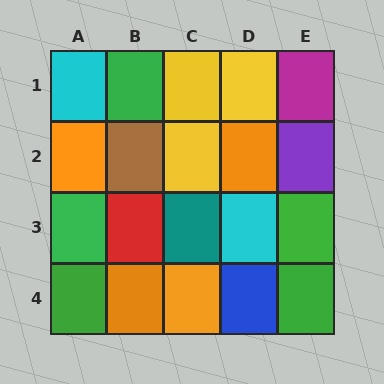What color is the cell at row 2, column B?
Brown.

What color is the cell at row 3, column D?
Cyan.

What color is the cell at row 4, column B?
Orange.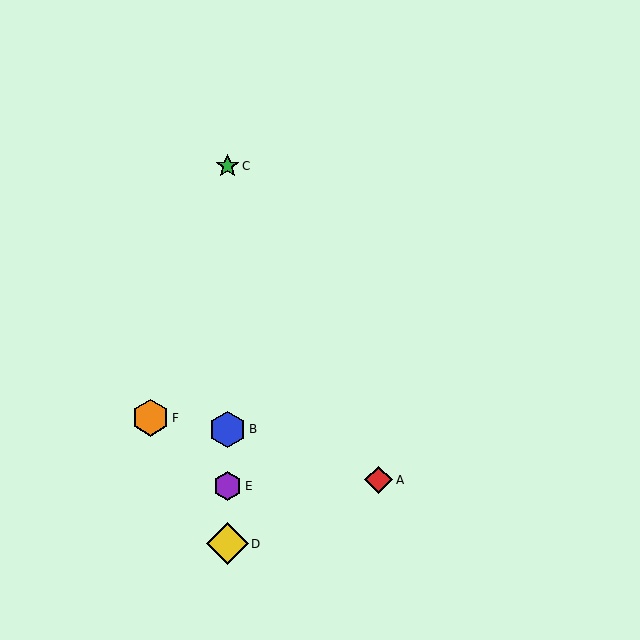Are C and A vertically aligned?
No, C is at x≈227 and A is at x≈379.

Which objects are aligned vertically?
Objects B, C, D, E are aligned vertically.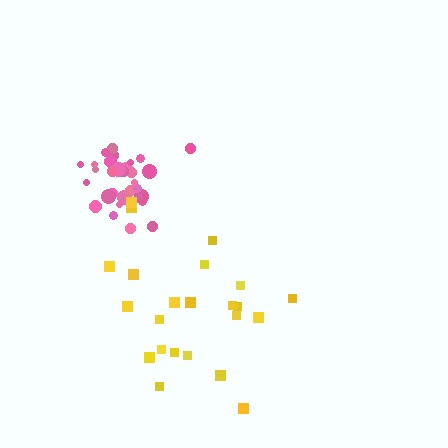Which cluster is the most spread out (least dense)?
Yellow.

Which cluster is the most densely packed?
Pink.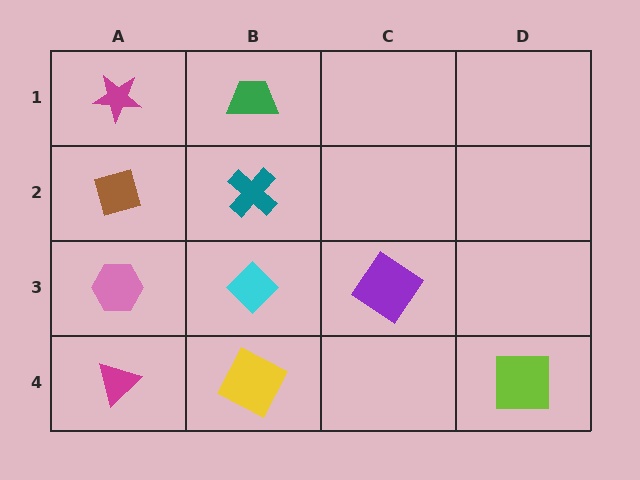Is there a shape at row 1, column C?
No, that cell is empty.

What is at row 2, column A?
A brown diamond.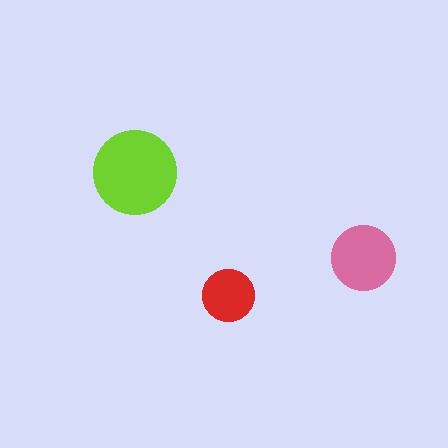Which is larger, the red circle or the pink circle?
The pink one.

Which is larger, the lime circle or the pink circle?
The lime one.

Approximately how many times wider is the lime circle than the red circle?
About 1.5 times wider.